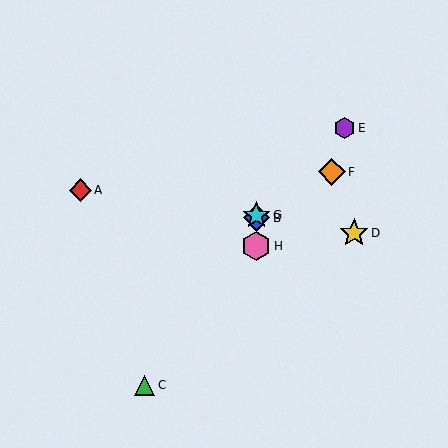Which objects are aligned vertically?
Objects B, G, H are aligned vertically.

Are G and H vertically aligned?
Yes, both are at x≈256.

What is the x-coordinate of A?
Object A is at x≈80.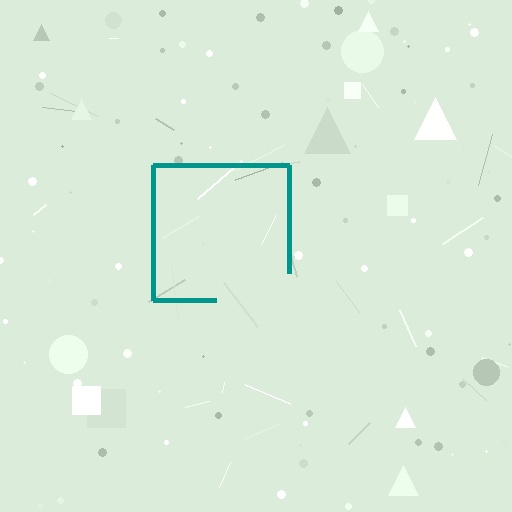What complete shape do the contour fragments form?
The contour fragments form a square.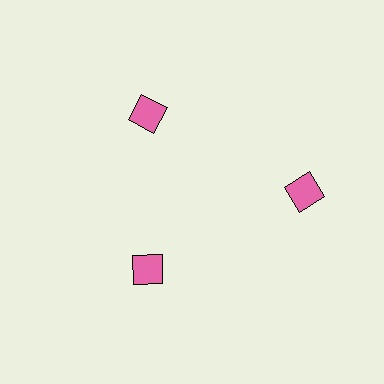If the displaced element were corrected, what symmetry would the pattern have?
It would have 3-fold rotational symmetry — the pattern would map onto itself every 120 degrees.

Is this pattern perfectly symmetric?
No. The 3 pink squares are arranged in a ring, but one element near the 3 o'clock position is pushed outward from the center, breaking the 3-fold rotational symmetry.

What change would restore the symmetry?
The symmetry would be restored by moving it inward, back onto the ring so that all 3 squares sit at equal angles and equal distance from the center.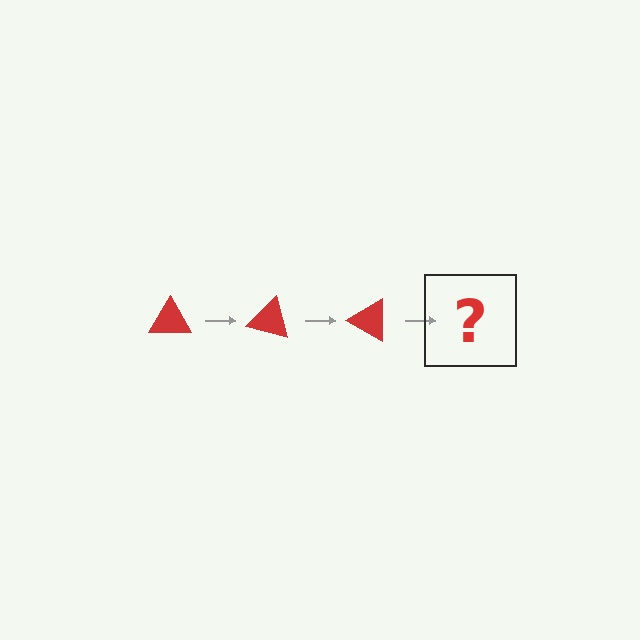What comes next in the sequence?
The next element should be a red triangle rotated 45 degrees.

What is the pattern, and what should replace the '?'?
The pattern is that the triangle rotates 15 degrees each step. The '?' should be a red triangle rotated 45 degrees.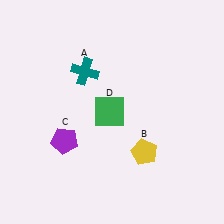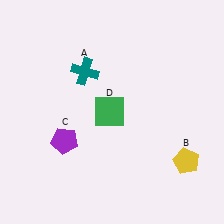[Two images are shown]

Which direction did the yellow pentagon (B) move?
The yellow pentagon (B) moved right.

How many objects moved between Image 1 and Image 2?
1 object moved between the two images.